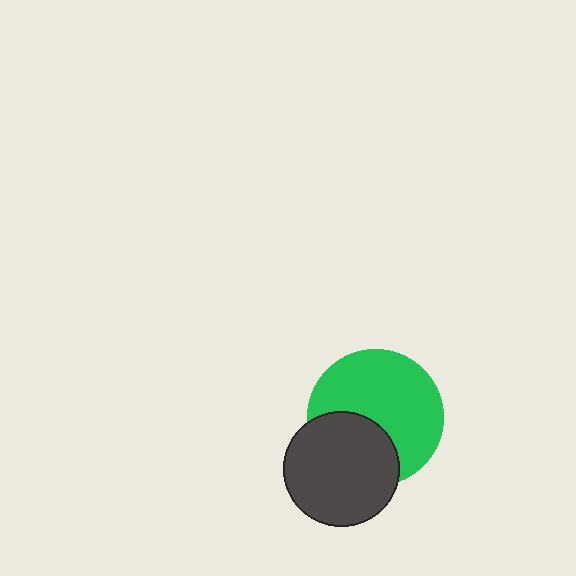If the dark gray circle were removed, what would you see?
You would see the complete green circle.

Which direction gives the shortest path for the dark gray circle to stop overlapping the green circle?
Moving down gives the shortest separation.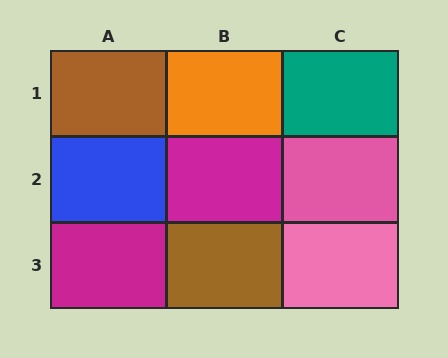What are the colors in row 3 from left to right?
Magenta, brown, pink.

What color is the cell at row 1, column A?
Brown.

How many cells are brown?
2 cells are brown.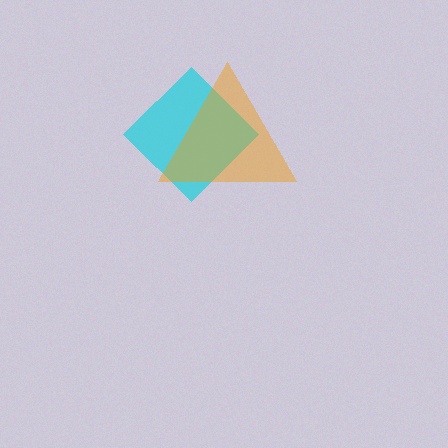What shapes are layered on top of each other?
The layered shapes are: a cyan diamond, an orange triangle.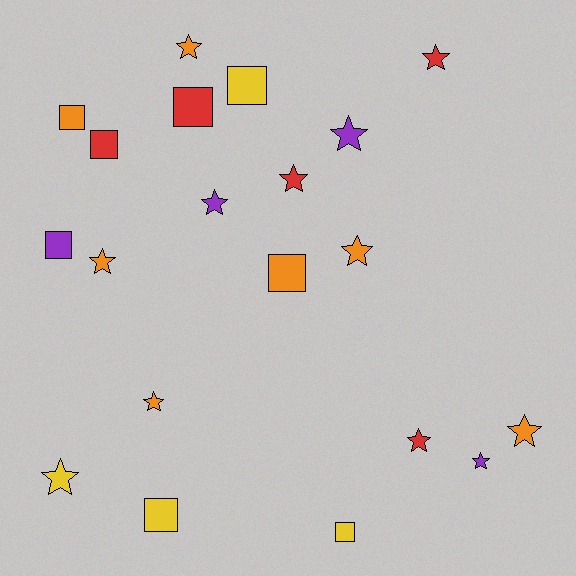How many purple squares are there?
There is 1 purple square.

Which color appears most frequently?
Orange, with 7 objects.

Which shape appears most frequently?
Star, with 12 objects.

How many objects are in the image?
There are 20 objects.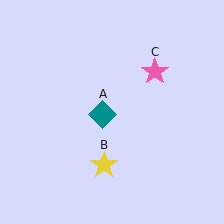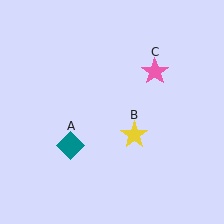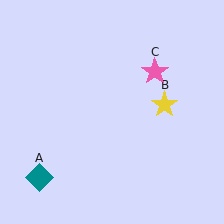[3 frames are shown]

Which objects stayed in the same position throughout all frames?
Pink star (object C) remained stationary.